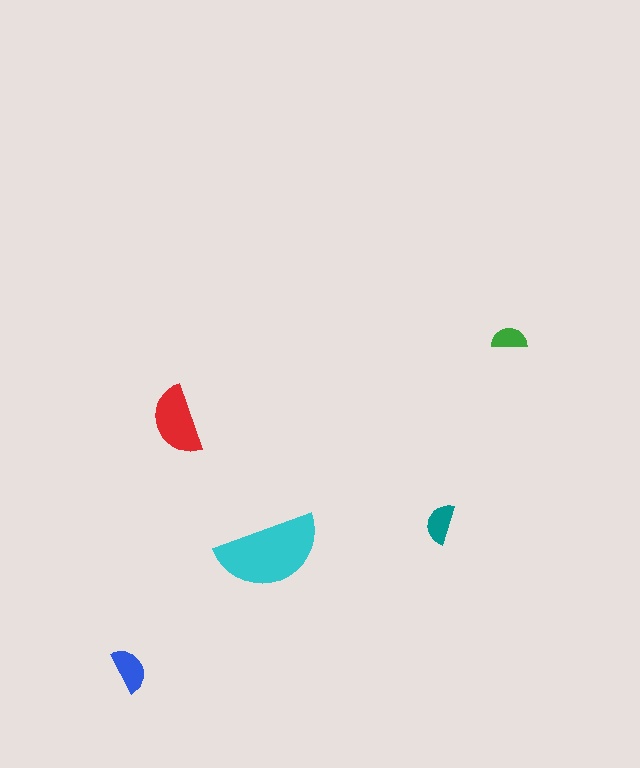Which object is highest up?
The green semicircle is topmost.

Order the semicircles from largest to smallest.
the cyan one, the red one, the blue one, the teal one, the green one.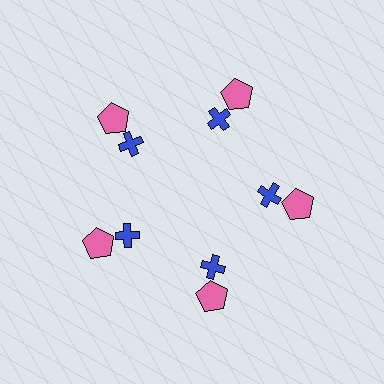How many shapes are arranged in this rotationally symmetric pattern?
There are 10 shapes, arranged in 5 groups of 2.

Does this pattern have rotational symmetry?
Yes, this pattern has 5-fold rotational symmetry. It looks the same after rotating 72 degrees around the center.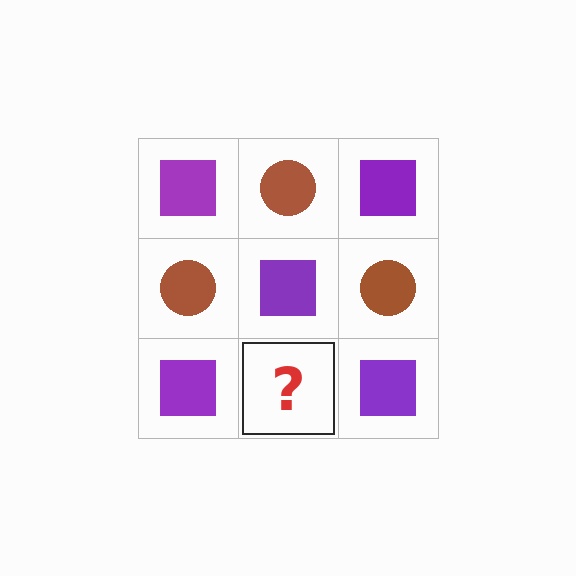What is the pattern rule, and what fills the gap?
The rule is that it alternates purple square and brown circle in a checkerboard pattern. The gap should be filled with a brown circle.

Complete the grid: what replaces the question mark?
The question mark should be replaced with a brown circle.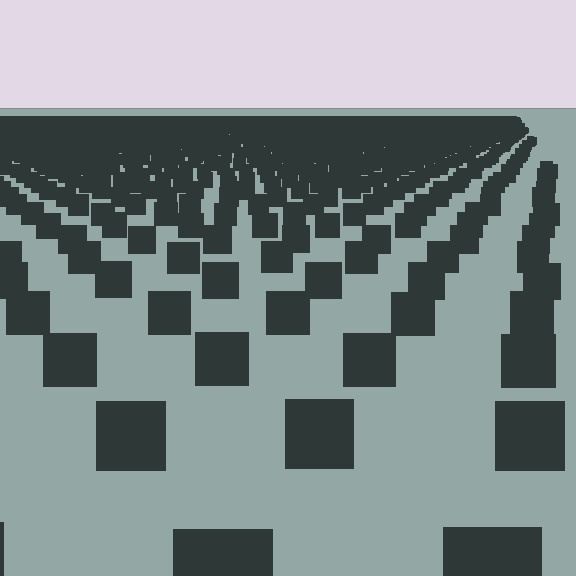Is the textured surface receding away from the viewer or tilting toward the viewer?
The surface is receding away from the viewer. Texture elements get smaller and denser toward the top.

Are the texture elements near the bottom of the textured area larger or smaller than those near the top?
Larger. Near the bottom, elements are closer to the viewer and appear at a bigger on-screen size.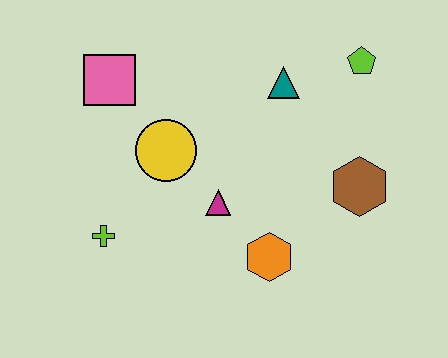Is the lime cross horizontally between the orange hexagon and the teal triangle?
No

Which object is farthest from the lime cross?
The lime pentagon is farthest from the lime cross.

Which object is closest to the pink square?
The yellow circle is closest to the pink square.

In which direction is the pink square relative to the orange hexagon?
The pink square is above the orange hexagon.